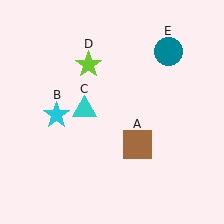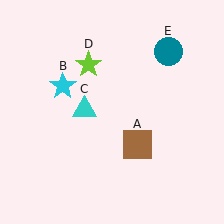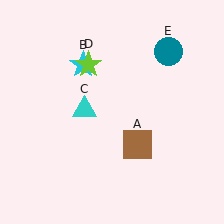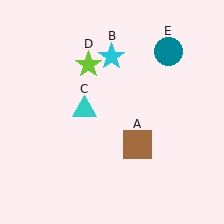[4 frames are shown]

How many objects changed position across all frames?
1 object changed position: cyan star (object B).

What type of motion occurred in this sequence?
The cyan star (object B) rotated clockwise around the center of the scene.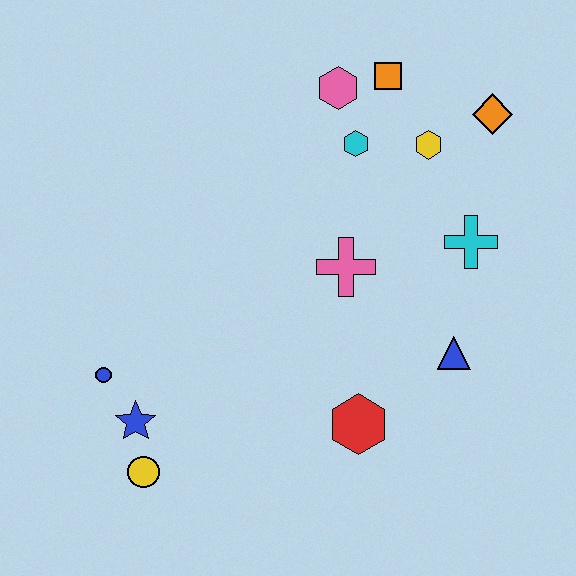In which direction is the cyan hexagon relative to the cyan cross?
The cyan hexagon is to the left of the cyan cross.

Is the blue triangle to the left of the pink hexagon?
No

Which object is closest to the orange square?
The pink hexagon is closest to the orange square.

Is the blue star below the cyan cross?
Yes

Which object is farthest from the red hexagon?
The orange square is farthest from the red hexagon.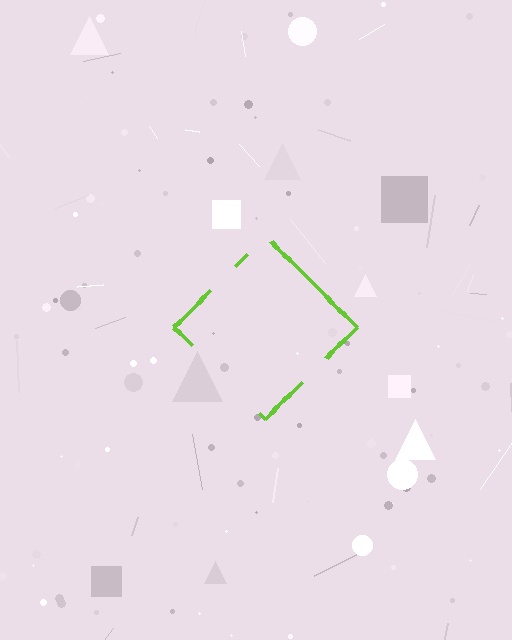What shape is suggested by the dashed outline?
The dashed outline suggests a diamond.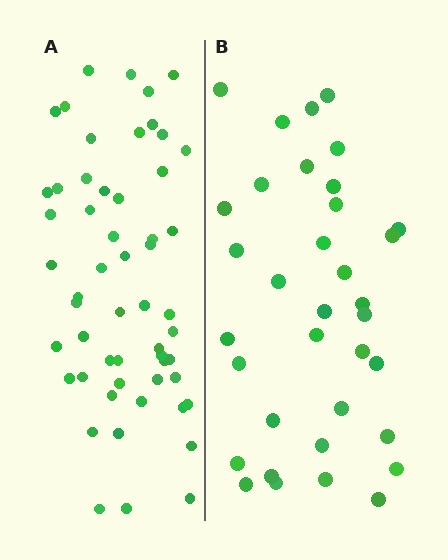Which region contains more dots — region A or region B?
Region A (the left region) has more dots.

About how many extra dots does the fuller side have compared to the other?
Region A has approximately 20 more dots than region B.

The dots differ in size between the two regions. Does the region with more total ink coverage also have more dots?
No. Region B has more total ink coverage because its dots are larger, but region A actually contains more individual dots. Total area can be misleading — the number of items is what matters here.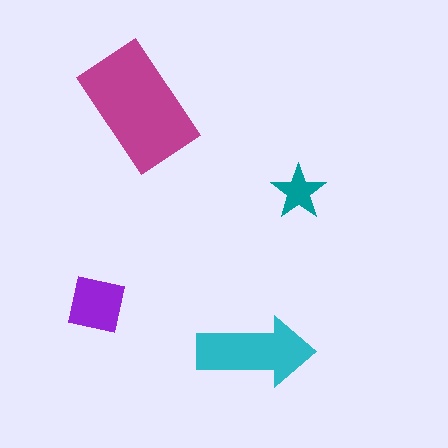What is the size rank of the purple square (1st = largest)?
3rd.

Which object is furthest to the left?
The purple square is leftmost.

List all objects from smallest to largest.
The teal star, the purple square, the cyan arrow, the magenta rectangle.